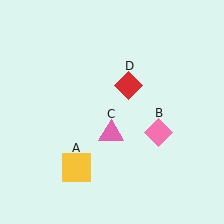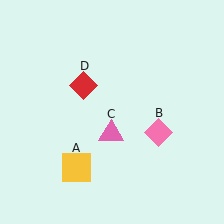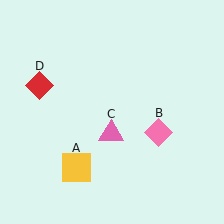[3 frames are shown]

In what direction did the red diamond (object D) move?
The red diamond (object D) moved left.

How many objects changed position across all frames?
1 object changed position: red diamond (object D).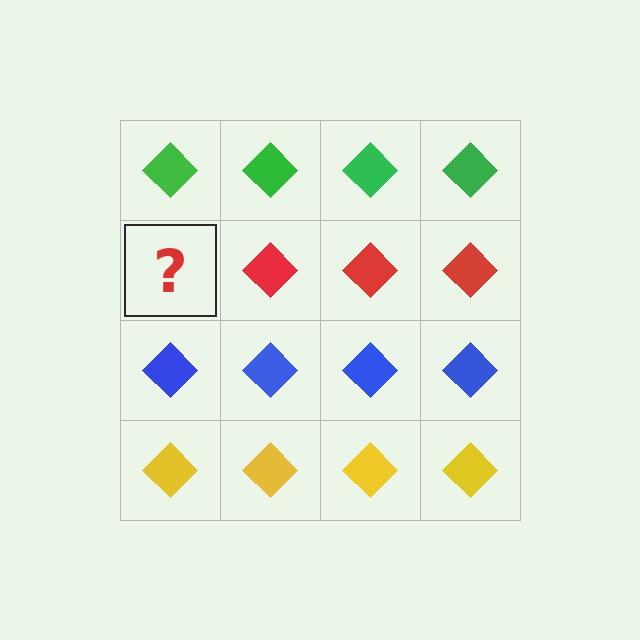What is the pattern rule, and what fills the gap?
The rule is that each row has a consistent color. The gap should be filled with a red diamond.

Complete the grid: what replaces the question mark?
The question mark should be replaced with a red diamond.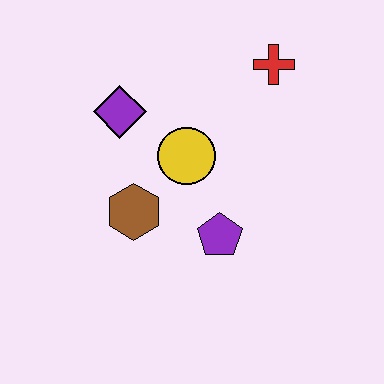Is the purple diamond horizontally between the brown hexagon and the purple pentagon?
No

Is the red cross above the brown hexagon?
Yes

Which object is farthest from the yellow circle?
The red cross is farthest from the yellow circle.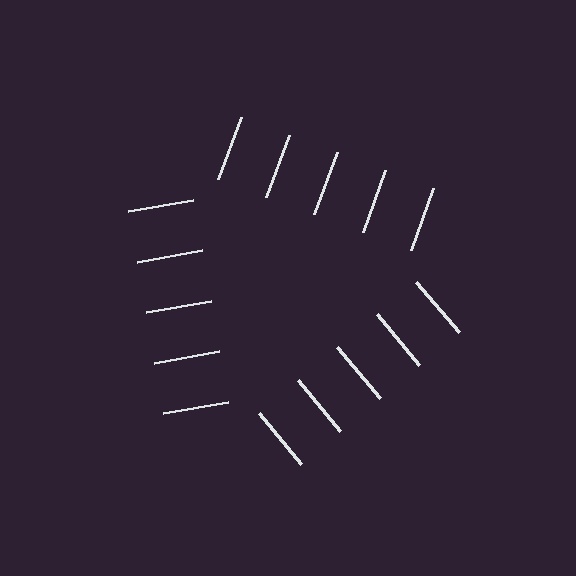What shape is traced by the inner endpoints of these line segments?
An illusory triangle — the line segments terminate on its edges but no continuous stroke is drawn.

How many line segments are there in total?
15 — 5 along each of the 3 edges.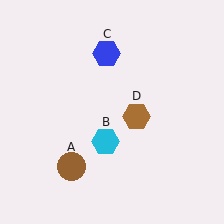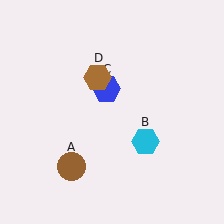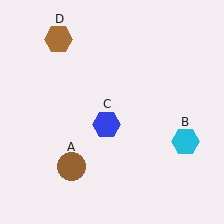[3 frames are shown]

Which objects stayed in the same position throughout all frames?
Brown circle (object A) remained stationary.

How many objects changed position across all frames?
3 objects changed position: cyan hexagon (object B), blue hexagon (object C), brown hexagon (object D).